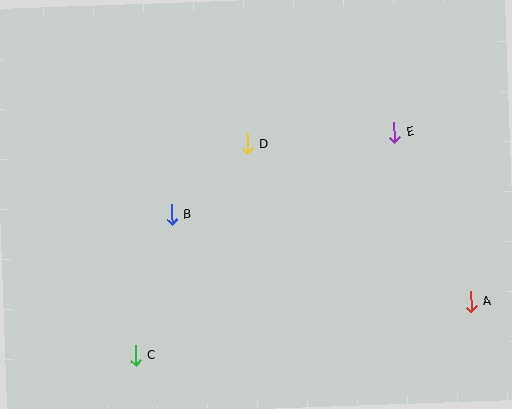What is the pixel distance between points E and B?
The distance between E and B is 238 pixels.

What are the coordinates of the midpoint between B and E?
The midpoint between B and E is at (283, 174).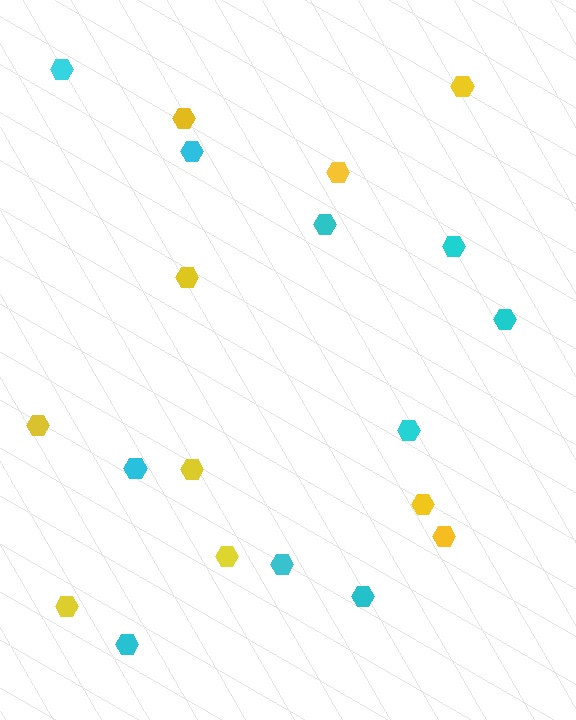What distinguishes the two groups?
There are 2 groups: one group of yellow hexagons (10) and one group of cyan hexagons (10).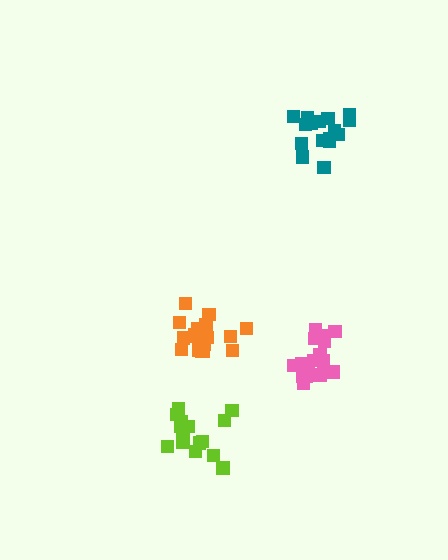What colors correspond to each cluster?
The clusters are colored: orange, lime, pink, teal.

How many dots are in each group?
Group 1: 19 dots, Group 2: 16 dots, Group 3: 18 dots, Group 4: 16 dots (69 total).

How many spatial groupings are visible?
There are 4 spatial groupings.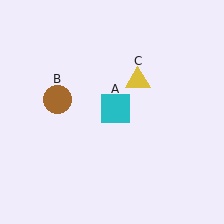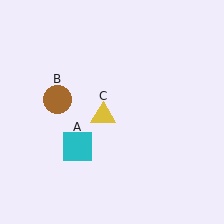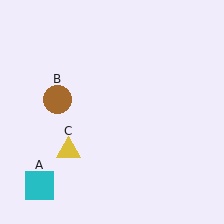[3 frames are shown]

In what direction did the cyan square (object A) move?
The cyan square (object A) moved down and to the left.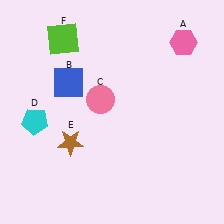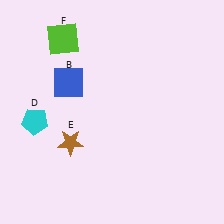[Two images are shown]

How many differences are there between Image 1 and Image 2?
There are 2 differences between the two images.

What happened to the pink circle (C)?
The pink circle (C) was removed in Image 2. It was in the top-left area of Image 1.